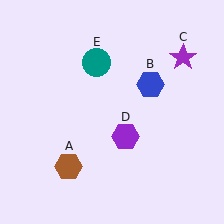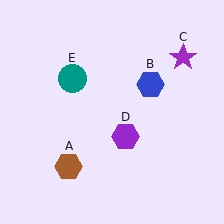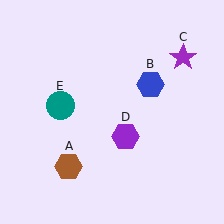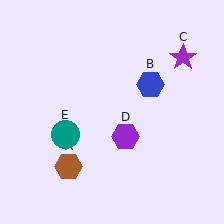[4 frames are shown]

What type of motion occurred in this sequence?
The teal circle (object E) rotated counterclockwise around the center of the scene.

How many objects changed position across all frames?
1 object changed position: teal circle (object E).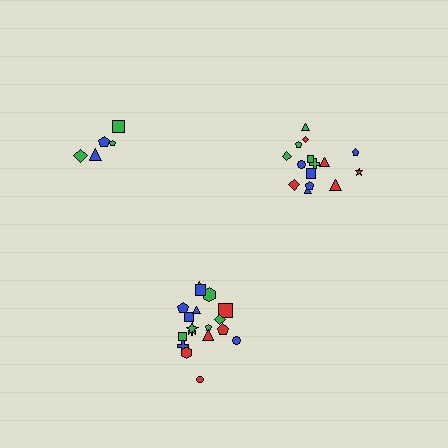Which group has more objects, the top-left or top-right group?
The top-right group.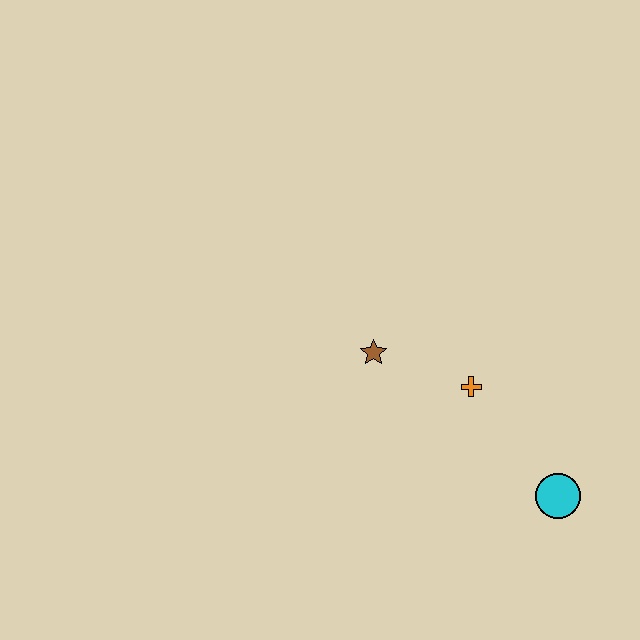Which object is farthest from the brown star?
The cyan circle is farthest from the brown star.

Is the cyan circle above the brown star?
No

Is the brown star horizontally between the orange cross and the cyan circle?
No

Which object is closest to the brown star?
The orange cross is closest to the brown star.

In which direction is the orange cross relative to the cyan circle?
The orange cross is above the cyan circle.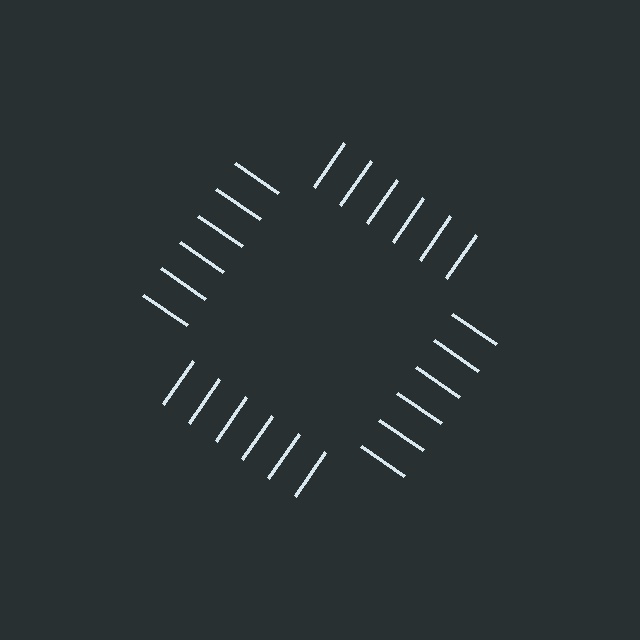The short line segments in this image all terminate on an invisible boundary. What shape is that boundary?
An illusory square — the line segments terminate on its edges but no continuous stroke is drawn.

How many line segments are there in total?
24 — 6 along each of the 4 edges.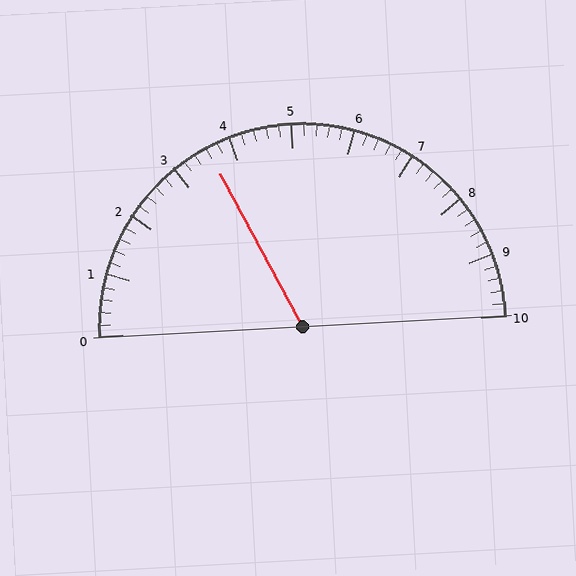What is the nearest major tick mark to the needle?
The nearest major tick mark is 4.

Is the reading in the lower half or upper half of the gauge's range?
The reading is in the lower half of the range (0 to 10).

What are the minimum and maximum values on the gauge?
The gauge ranges from 0 to 10.